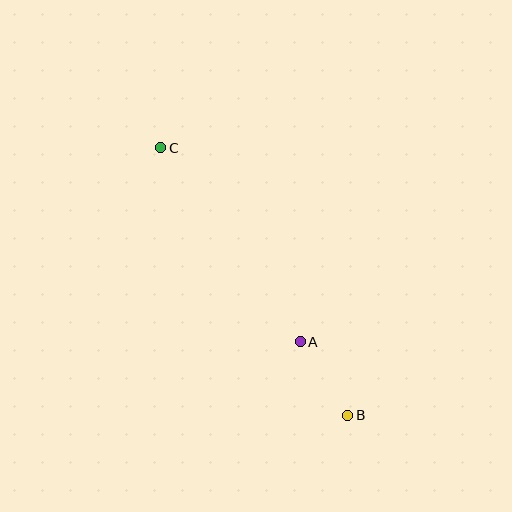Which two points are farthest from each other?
Points B and C are farthest from each other.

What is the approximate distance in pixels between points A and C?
The distance between A and C is approximately 239 pixels.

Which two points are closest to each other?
Points A and B are closest to each other.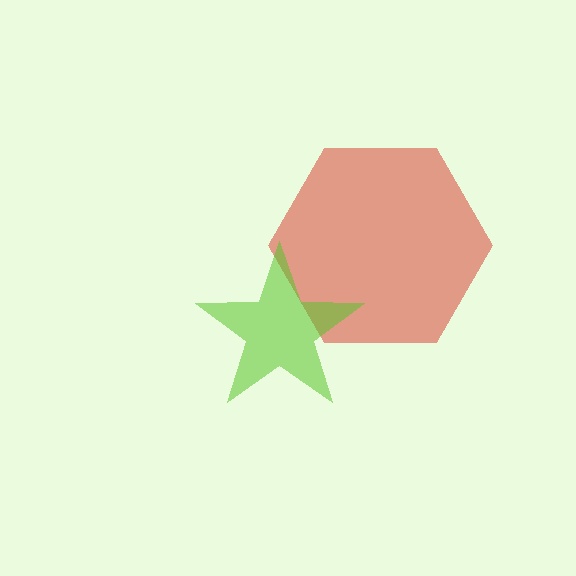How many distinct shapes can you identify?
There are 2 distinct shapes: a red hexagon, a lime star.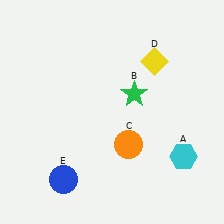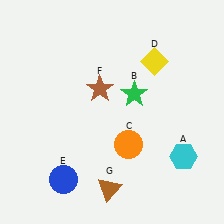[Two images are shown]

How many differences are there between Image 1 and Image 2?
There are 2 differences between the two images.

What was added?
A brown star (F), a brown triangle (G) were added in Image 2.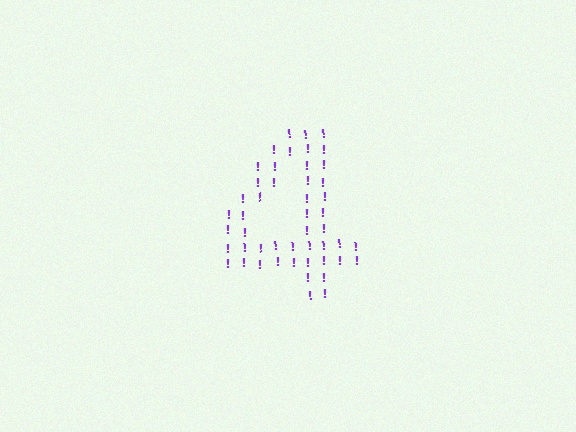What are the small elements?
The small elements are exclamation marks.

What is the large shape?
The large shape is the digit 4.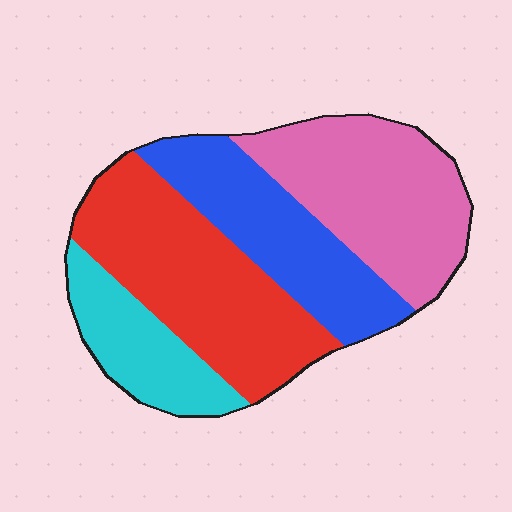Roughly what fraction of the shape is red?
Red takes up about one third (1/3) of the shape.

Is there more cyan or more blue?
Blue.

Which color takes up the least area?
Cyan, at roughly 15%.